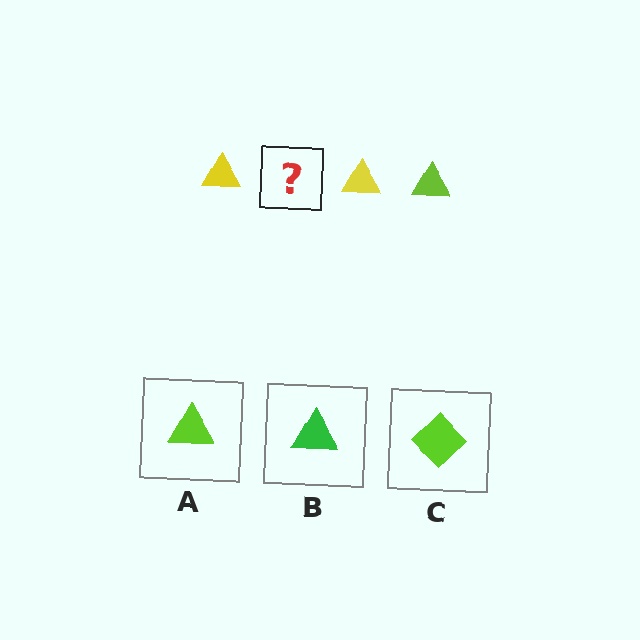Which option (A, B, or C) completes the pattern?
A.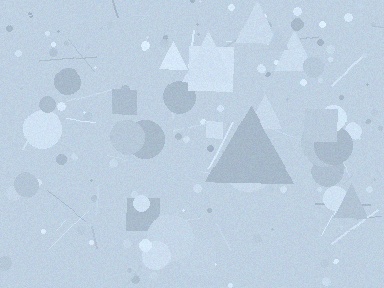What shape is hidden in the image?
A triangle is hidden in the image.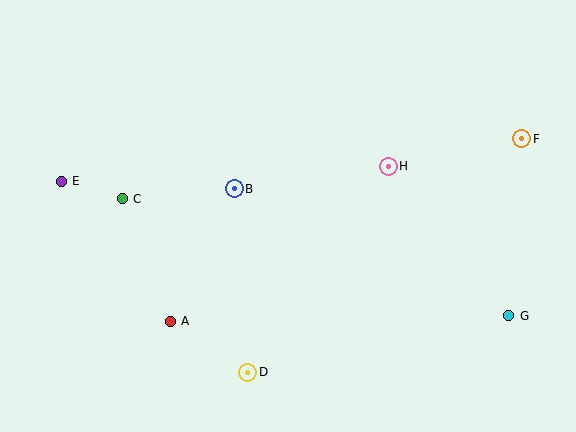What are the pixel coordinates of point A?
Point A is at (170, 321).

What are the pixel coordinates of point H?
Point H is at (388, 166).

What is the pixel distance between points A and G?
The distance between A and G is 339 pixels.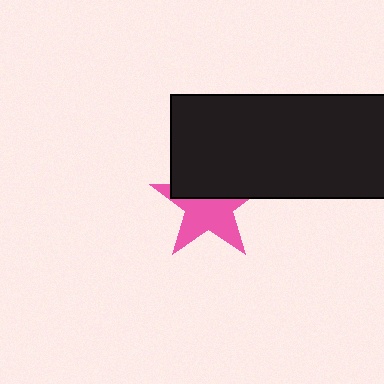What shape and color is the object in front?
The object in front is a black rectangle.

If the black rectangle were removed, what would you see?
You would see the complete pink star.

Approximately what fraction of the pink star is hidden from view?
Roughly 44% of the pink star is hidden behind the black rectangle.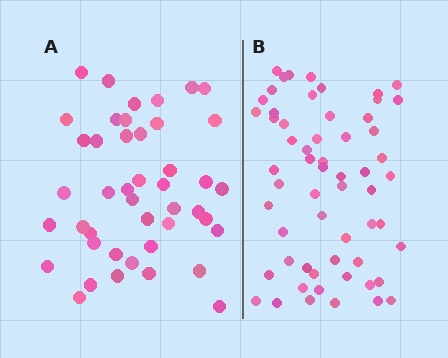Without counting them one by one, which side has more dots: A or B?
Region B (the right region) has more dots.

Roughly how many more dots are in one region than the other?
Region B has approximately 15 more dots than region A.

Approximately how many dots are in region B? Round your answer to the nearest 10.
About 60 dots. (The exact count is 59, which rounds to 60.)